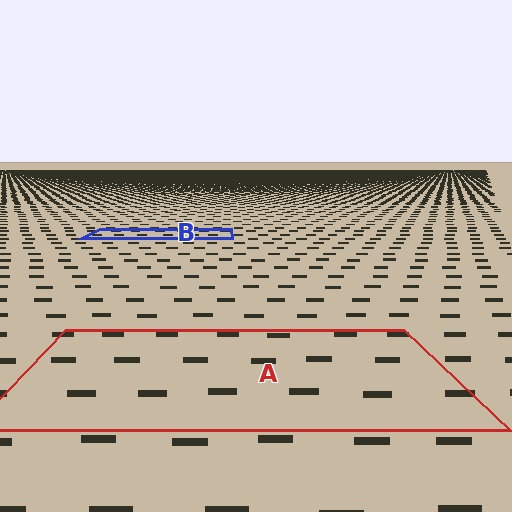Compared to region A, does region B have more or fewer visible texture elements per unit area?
Region B has more texture elements per unit area — they are packed more densely because it is farther away.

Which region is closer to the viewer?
Region A is closer. The texture elements there are larger and more spread out.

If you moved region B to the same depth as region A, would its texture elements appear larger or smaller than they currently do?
They would appear larger. At a closer depth, the same texture elements are projected at a bigger on-screen size.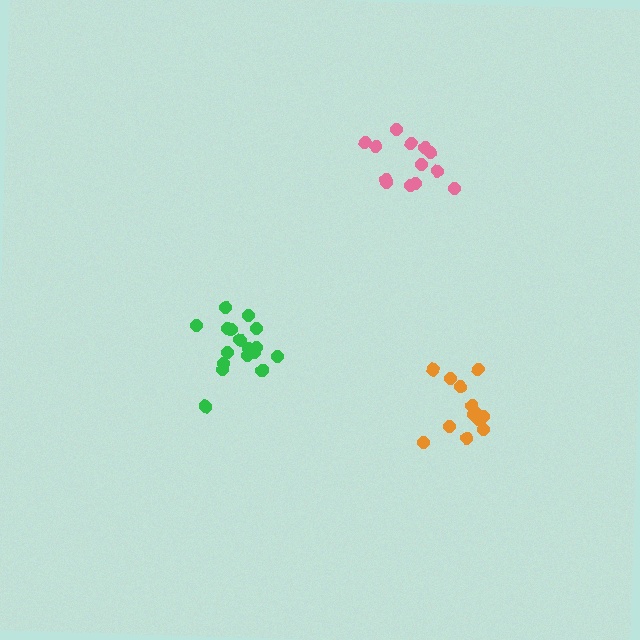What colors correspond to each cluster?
The clusters are colored: green, pink, orange.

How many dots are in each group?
Group 1: 17 dots, Group 2: 13 dots, Group 3: 13 dots (43 total).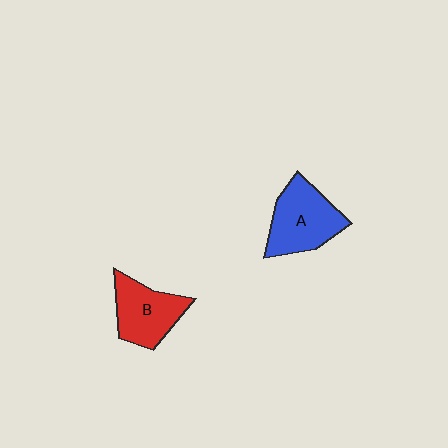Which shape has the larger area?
Shape A (blue).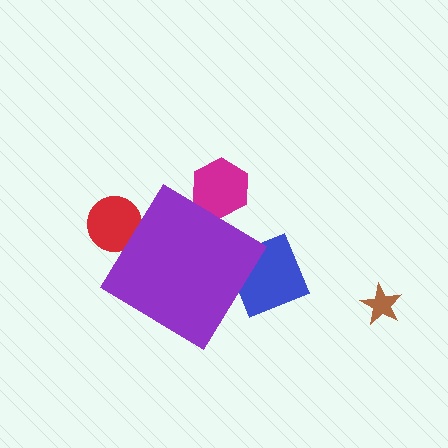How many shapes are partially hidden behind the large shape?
3 shapes are partially hidden.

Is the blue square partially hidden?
Yes, the blue square is partially hidden behind the purple diamond.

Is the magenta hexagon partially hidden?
Yes, the magenta hexagon is partially hidden behind the purple diamond.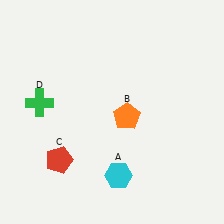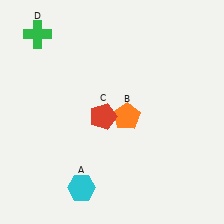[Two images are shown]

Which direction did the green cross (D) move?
The green cross (D) moved up.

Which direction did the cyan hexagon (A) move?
The cyan hexagon (A) moved left.